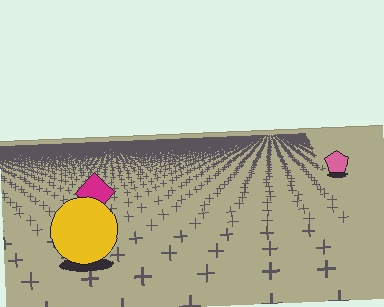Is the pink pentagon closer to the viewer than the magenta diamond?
No. The magenta diamond is closer — you can tell from the texture gradient: the ground texture is coarser near it.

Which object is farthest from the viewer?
The pink pentagon is farthest from the viewer. It appears smaller and the ground texture around it is denser.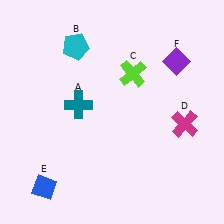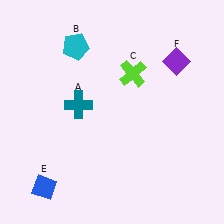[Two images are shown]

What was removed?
The magenta cross (D) was removed in Image 2.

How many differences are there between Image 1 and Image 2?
There is 1 difference between the two images.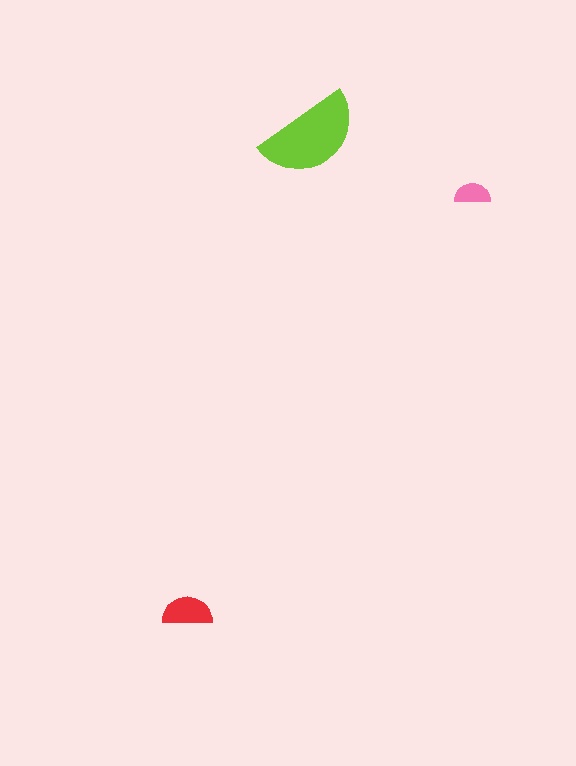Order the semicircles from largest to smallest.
the lime one, the red one, the pink one.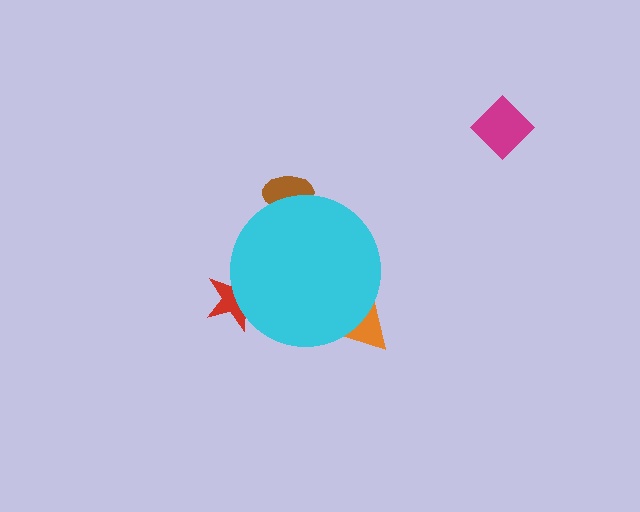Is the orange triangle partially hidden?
Yes, the orange triangle is partially hidden behind the cyan circle.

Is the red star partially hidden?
Yes, the red star is partially hidden behind the cyan circle.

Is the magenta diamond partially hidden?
No, the magenta diamond is fully visible.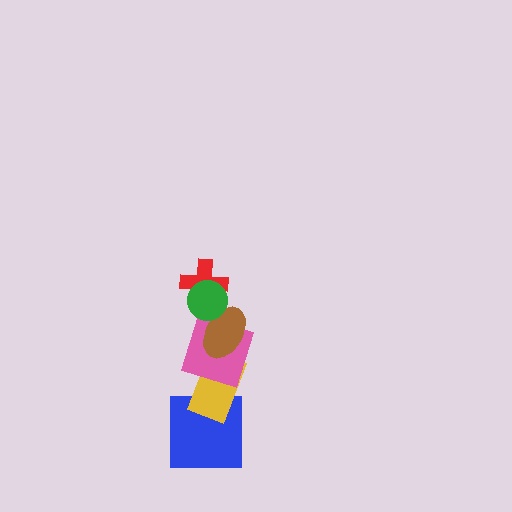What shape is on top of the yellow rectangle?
The pink square is on top of the yellow rectangle.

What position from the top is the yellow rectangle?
The yellow rectangle is 5th from the top.